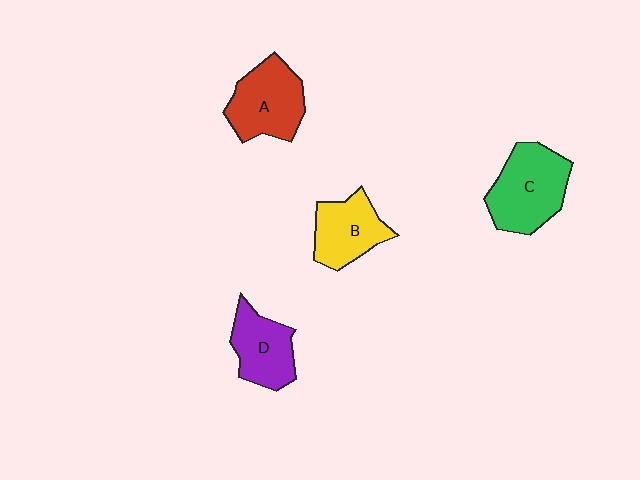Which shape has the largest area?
Shape C (green).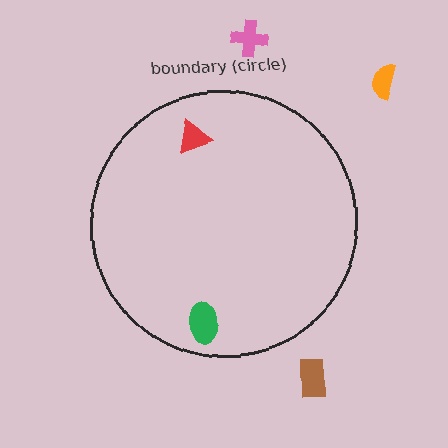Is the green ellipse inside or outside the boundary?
Inside.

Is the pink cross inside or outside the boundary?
Outside.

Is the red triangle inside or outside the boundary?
Inside.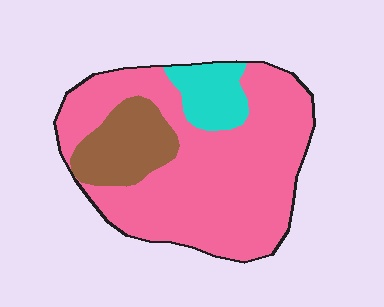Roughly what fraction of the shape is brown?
Brown takes up about one sixth (1/6) of the shape.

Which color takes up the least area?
Cyan, at roughly 10%.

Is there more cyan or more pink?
Pink.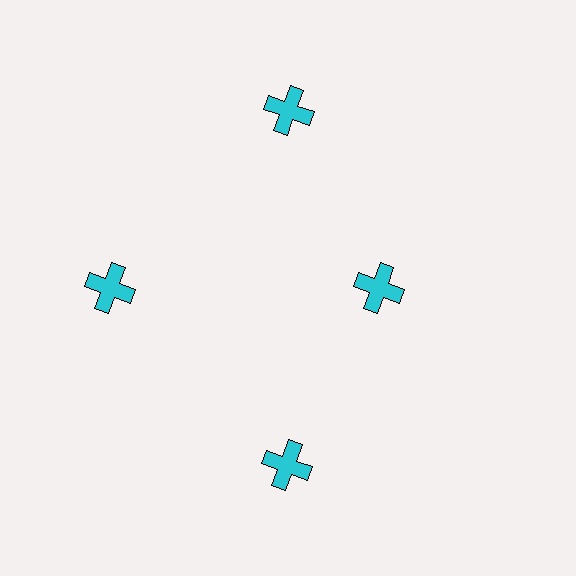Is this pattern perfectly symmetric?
No. The 4 cyan crosses are arranged in a ring, but one element near the 3 o'clock position is pulled inward toward the center, breaking the 4-fold rotational symmetry.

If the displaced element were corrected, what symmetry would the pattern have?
It would have 4-fold rotational symmetry — the pattern would map onto itself every 90 degrees.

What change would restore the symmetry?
The symmetry would be restored by moving it outward, back onto the ring so that all 4 crosses sit at equal angles and equal distance from the center.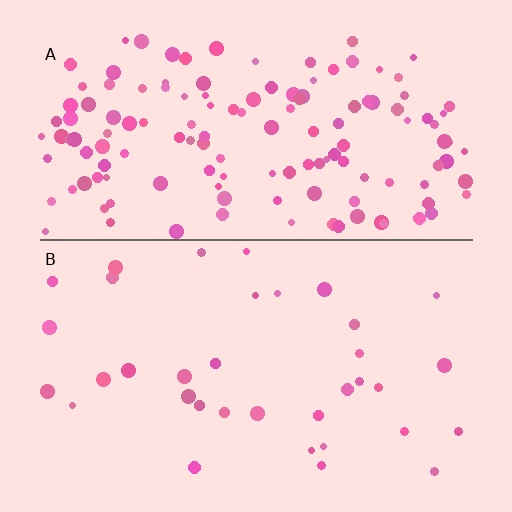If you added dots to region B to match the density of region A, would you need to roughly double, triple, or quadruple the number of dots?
Approximately quadruple.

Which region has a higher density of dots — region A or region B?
A (the top).